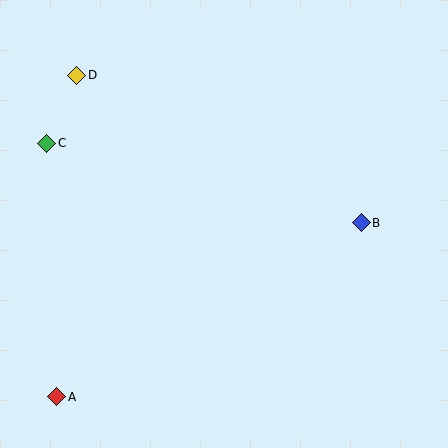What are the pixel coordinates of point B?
Point B is at (361, 223).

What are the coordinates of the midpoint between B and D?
The midpoint between B and D is at (219, 149).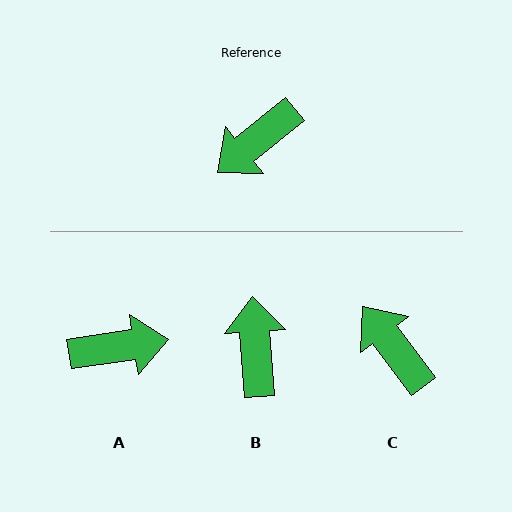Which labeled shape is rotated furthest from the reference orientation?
A, about 149 degrees away.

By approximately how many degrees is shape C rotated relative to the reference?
Approximately 92 degrees clockwise.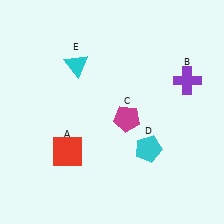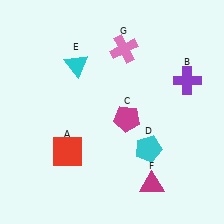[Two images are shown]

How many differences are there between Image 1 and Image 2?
There are 2 differences between the two images.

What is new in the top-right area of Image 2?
A pink cross (G) was added in the top-right area of Image 2.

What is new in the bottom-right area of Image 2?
A magenta triangle (F) was added in the bottom-right area of Image 2.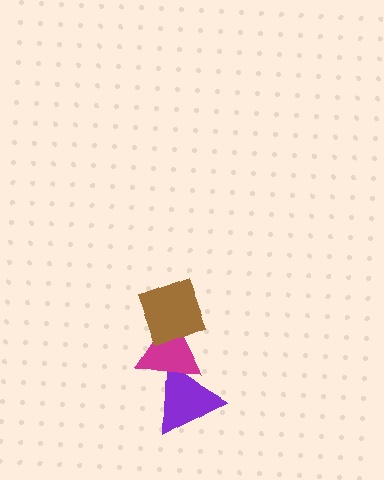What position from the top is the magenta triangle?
The magenta triangle is 2nd from the top.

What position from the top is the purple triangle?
The purple triangle is 3rd from the top.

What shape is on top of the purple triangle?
The magenta triangle is on top of the purple triangle.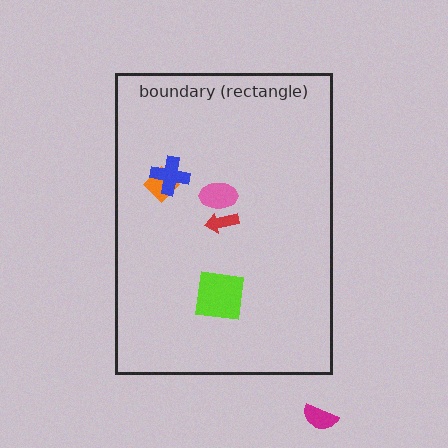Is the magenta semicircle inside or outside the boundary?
Outside.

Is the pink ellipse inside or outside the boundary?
Inside.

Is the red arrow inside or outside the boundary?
Inside.